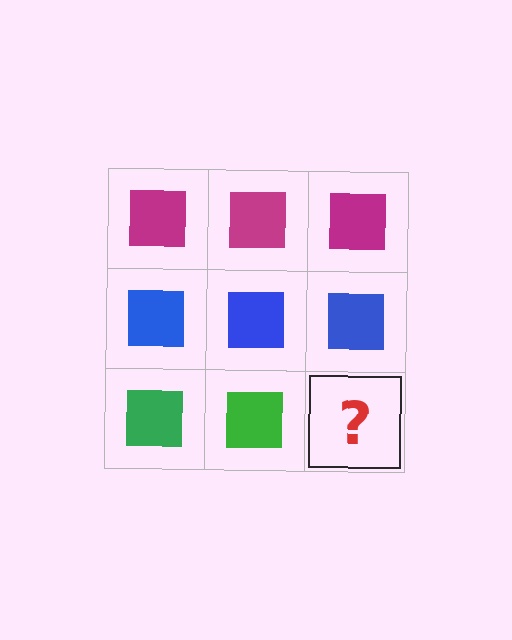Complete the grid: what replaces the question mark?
The question mark should be replaced with a green square.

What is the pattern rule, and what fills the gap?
The rule is that each row has a consistent color. The gap should be filled with a green square.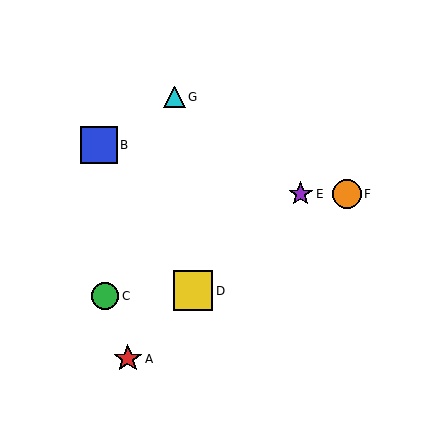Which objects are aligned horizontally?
Objects E, F are aligned horizontally.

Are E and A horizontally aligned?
No, E is at y≈194 and A is at y≈359.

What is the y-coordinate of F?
Object F is at y≈194.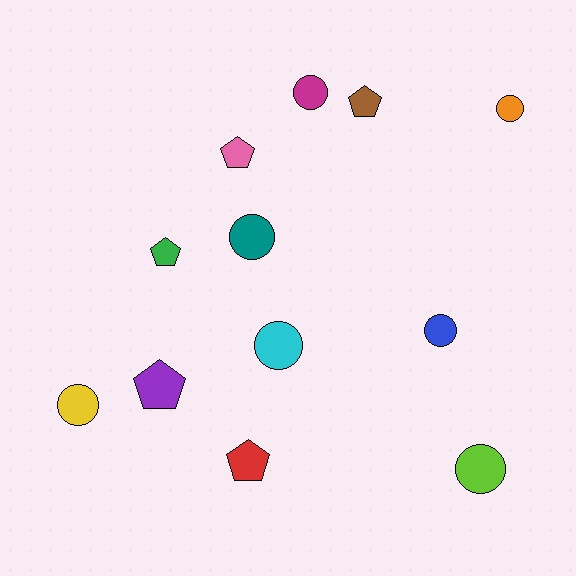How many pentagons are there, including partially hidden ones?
There are 5 pentagons.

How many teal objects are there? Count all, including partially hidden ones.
There is 1 teal object.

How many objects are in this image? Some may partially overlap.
There are 12 objects.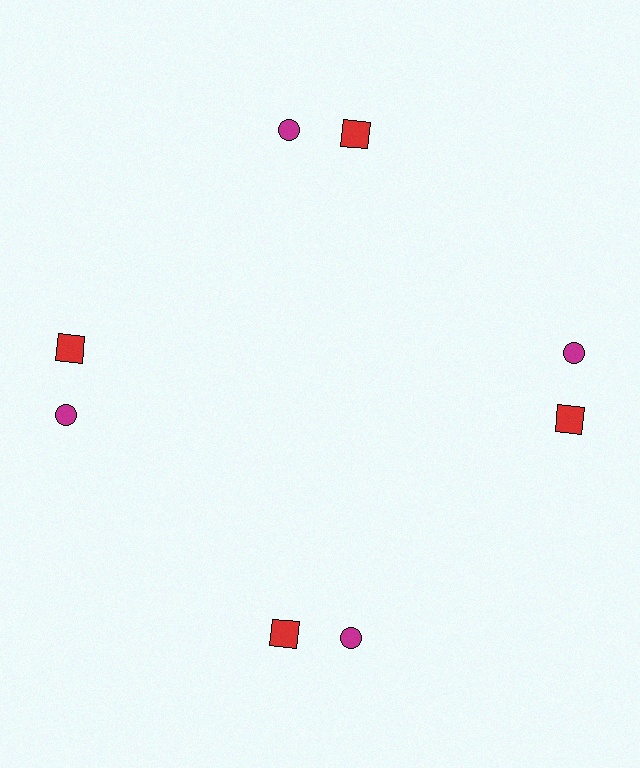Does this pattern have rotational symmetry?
Yes, this pattern has 4-fold rotational symmetry. It looks the same after rotating 90 degrees around the center.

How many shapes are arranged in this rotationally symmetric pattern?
There are 8 shapes, arranged in 4 groups of 2.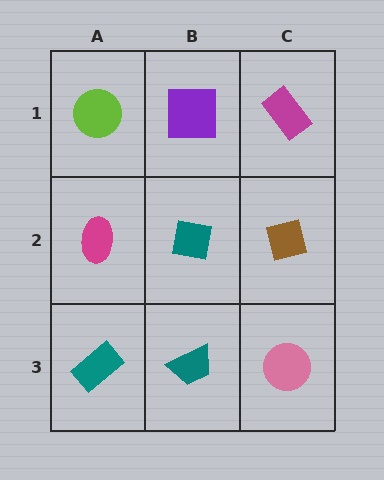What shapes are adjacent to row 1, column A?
A magenta ellipse (row 2, column A), a purple square (row 1, column B).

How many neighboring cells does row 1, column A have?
2.